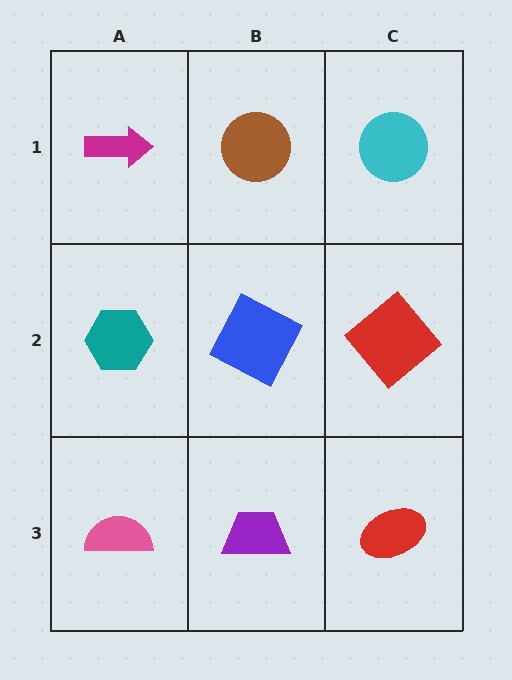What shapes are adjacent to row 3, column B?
A blue square (row 2, column B), a pink semicircle (row 3, column A), a red ellipse (row 3, column C).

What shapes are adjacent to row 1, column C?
A red diamond (row 2, column C), a brown circle (row 1, column B).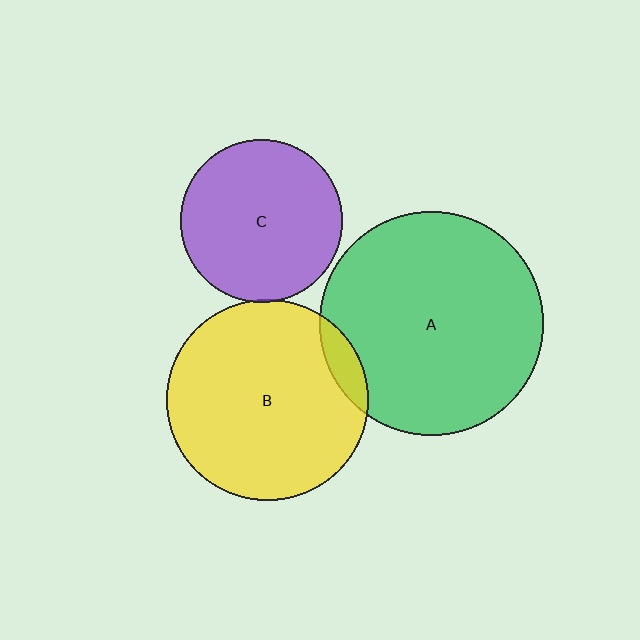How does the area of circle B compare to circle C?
Approximately 1.5 times.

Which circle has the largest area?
Circle A (green).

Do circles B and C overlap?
Yes.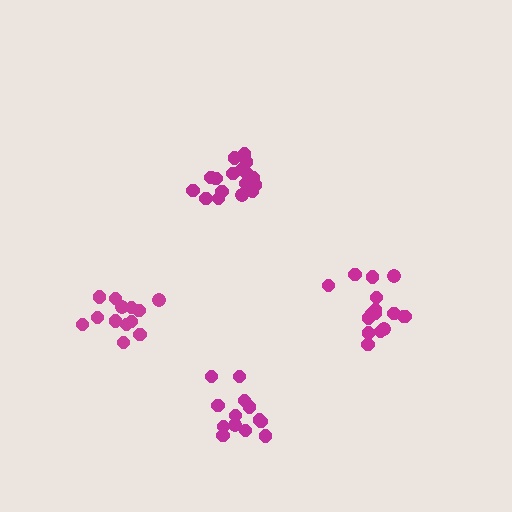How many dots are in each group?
Group 1: 13 dots, Group 2: 13 dots, Group 3: 17 dots, Group 4: 18 dots (61 total).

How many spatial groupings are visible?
There are 4 spatial groupings.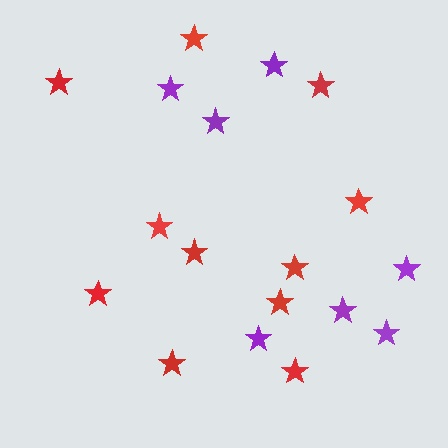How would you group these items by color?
There are 2 groups: one group of red stars (11) and one group of purple stars (7).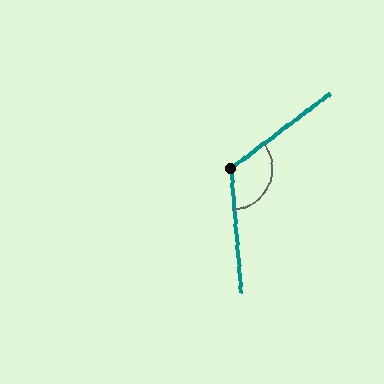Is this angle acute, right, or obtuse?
It is obtuse.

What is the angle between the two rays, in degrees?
Approximately 123 degrees.